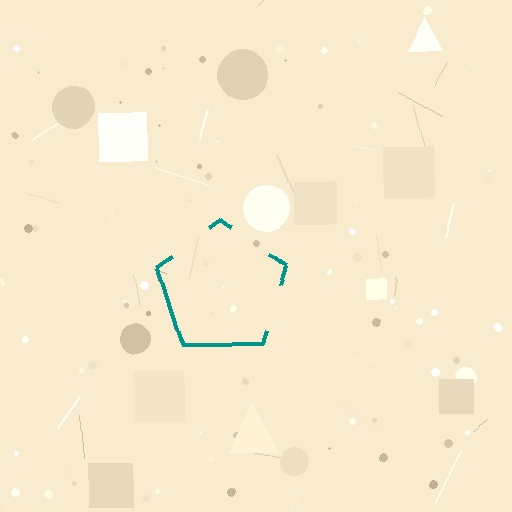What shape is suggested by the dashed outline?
The dashed outline suggests a pentagon.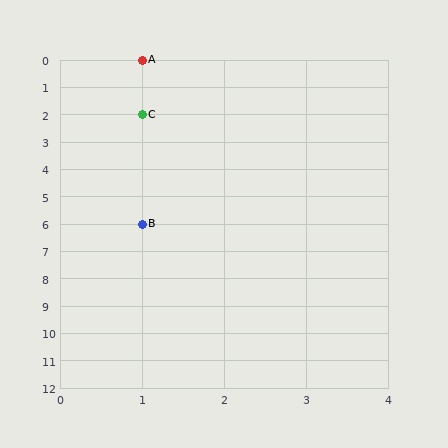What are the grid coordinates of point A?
Point A is at grid coordinates (1, 0).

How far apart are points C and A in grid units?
Points C and A are 2 rows apart.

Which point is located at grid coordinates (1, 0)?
Point A is at (1, 0).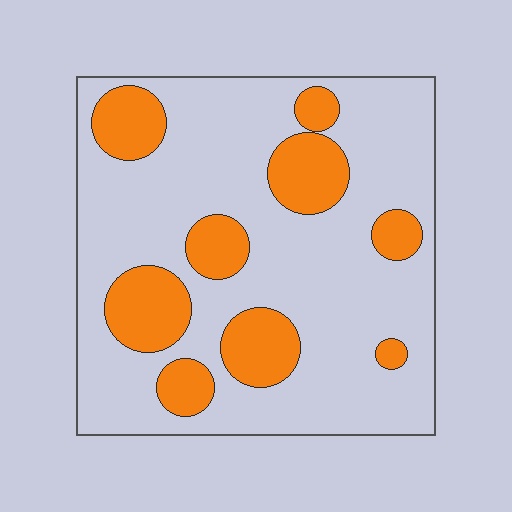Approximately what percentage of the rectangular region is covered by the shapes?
Approximately 25%.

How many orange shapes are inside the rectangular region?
9.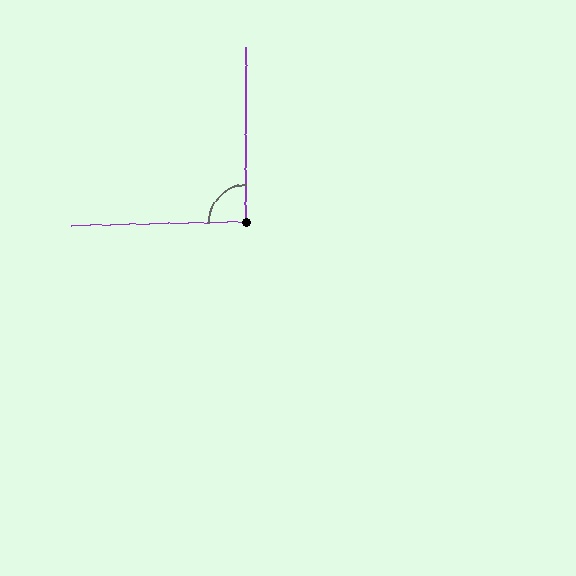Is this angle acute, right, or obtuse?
It is approximately a right angle.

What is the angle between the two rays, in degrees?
Approximately 91 degrees.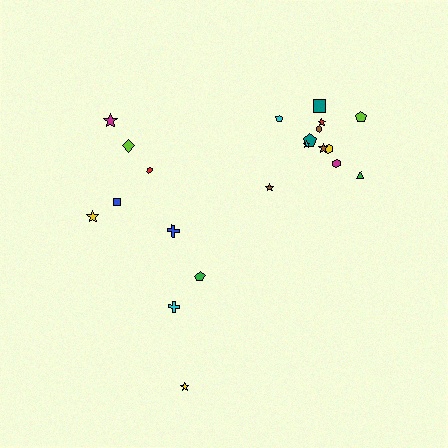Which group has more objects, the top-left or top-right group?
The top-right group.